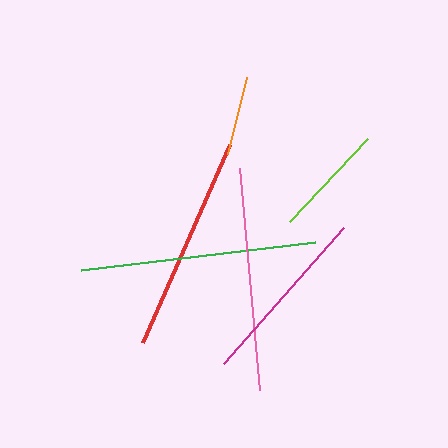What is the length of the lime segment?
The lime segment is approximately 114 pixels long.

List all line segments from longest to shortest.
From longest to shortest: green, pink, red, magenta, lime, orange.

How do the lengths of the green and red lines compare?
The green and red lines are approximately the same length.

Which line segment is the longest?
The green line is the longest at approximately 236 pixels.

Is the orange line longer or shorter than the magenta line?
The magenta line is longer than the orange line.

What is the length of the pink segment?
The pink segment is approximately 223 pixels long.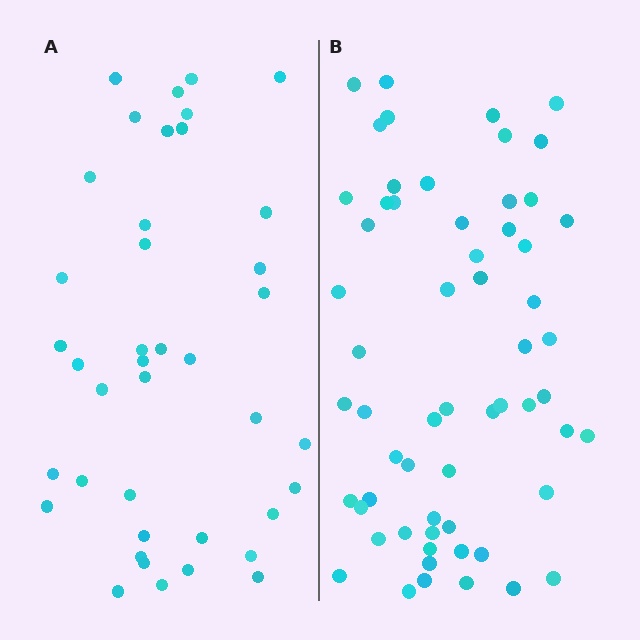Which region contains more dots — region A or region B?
Region B (the right region) has more dots.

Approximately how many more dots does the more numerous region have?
Region B has approximately 20 more dots than region A.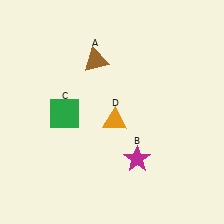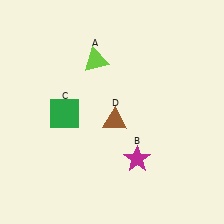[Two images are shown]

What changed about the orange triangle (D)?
In Image 1, D is orange. In Image 2, it changed to brown.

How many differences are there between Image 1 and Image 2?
There are 2 differences between the two images.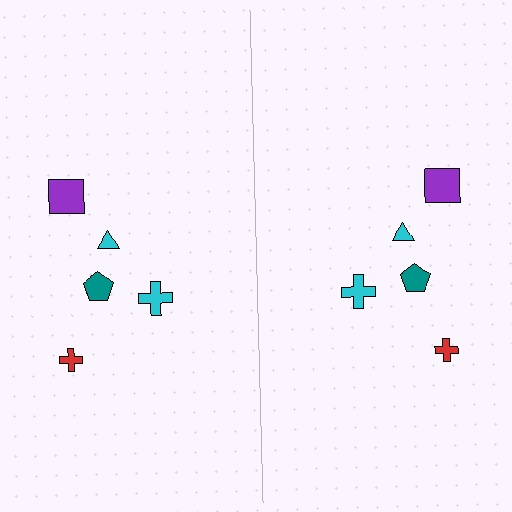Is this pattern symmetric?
Yes, this pattern has bilateral (reflection) symmetry.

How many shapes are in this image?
There are 10 shapes in this image.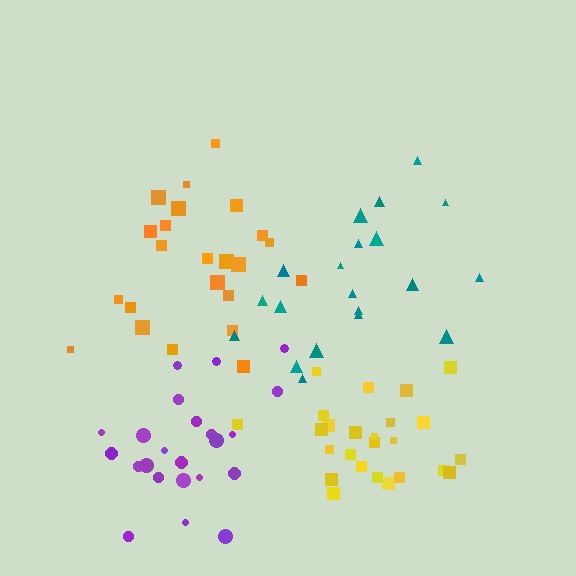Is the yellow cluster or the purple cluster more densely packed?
Yellow.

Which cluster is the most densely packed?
Yellow.